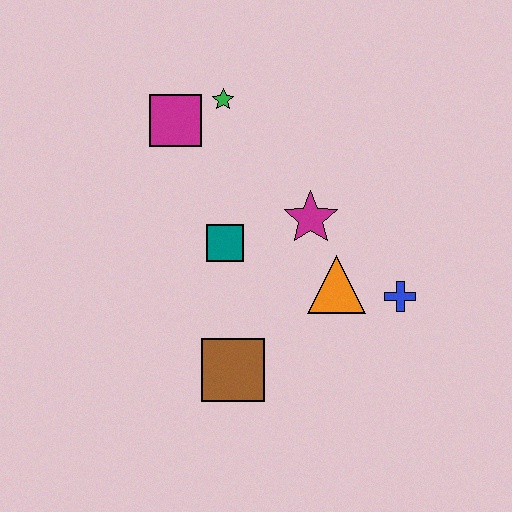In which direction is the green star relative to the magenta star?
The green star is above the magenta star.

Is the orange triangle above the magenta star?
No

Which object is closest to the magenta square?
The green star is closest to the magenta square.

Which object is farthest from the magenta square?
The blue cross is farthest from the magenta square.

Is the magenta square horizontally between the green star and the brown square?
No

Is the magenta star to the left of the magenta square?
No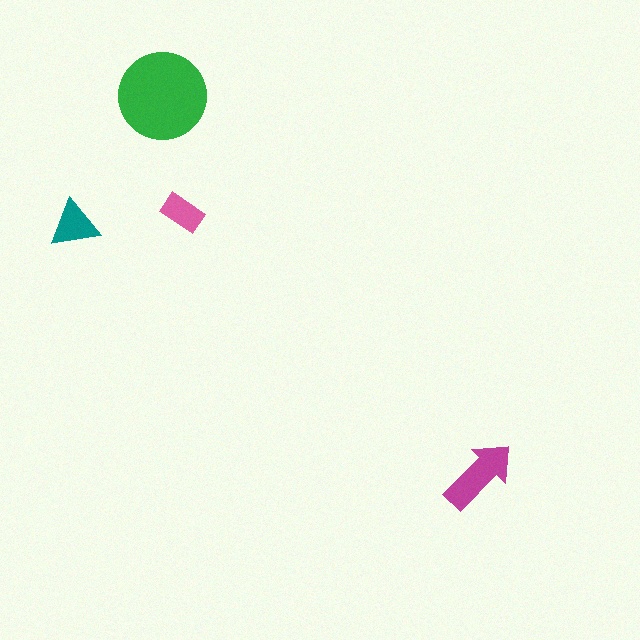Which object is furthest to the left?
The teal triangle is leftmost.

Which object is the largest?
The green circle.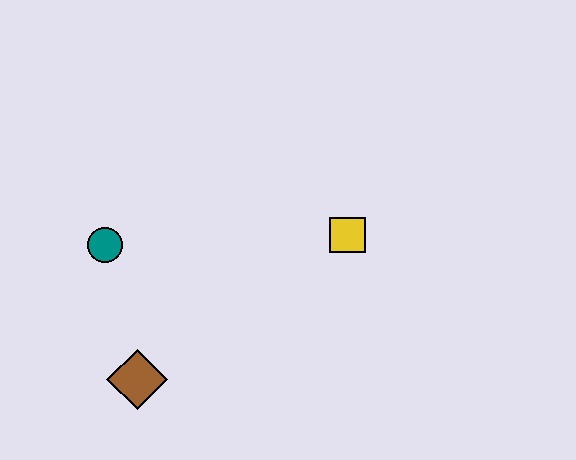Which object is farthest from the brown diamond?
The yellow square is farthest from the brown diamond.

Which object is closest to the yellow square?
The teal circle is closest to the yellow square.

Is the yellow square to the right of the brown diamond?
Yes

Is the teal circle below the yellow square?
Yes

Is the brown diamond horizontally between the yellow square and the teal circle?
Yes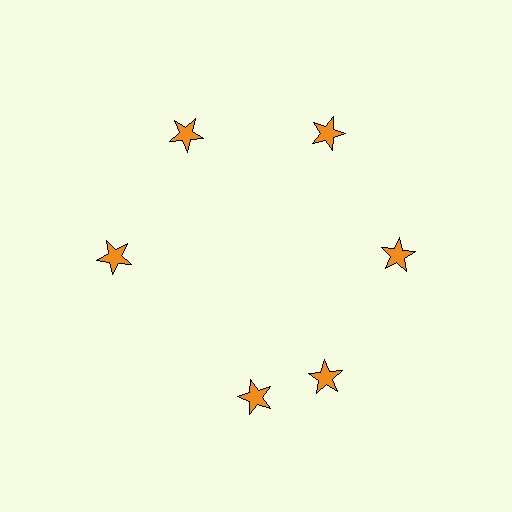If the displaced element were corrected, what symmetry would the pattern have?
It would have 6-fold rotational symmetry — the pattern would map onto itself every 60 degrees.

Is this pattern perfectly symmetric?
No. The 6 orange stars are arranged in a ring, but one element near the 7 o'clock position is rotated out of alignment along the ring, breaking the 6-fold rotational symmetry.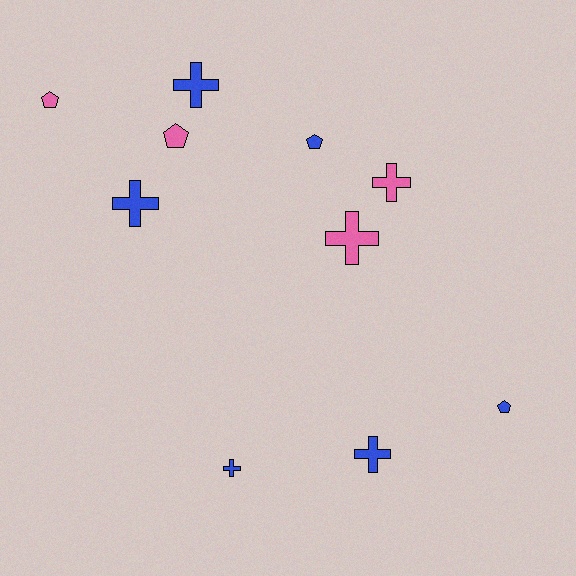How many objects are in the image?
There are 10 objects.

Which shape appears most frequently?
Cross, with 6 objects.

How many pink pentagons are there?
There are 2 pink pentagons.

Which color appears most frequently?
Blue, with 6 objects.